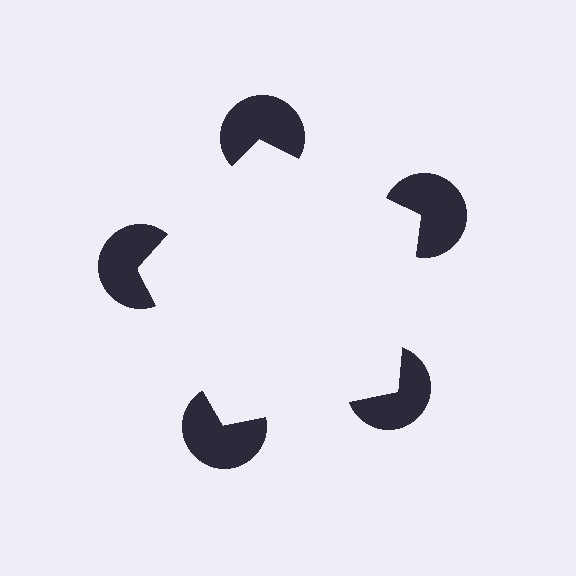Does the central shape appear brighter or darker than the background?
It typically appears slightly brighter than the background, even though no actual brightness change is drawn.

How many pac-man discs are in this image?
There are 5 — one at each vertex of the illusory pentagon.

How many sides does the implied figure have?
5 sides.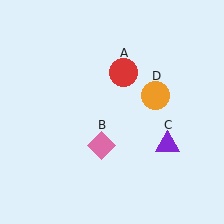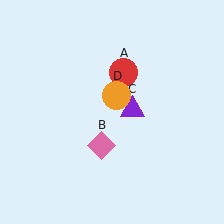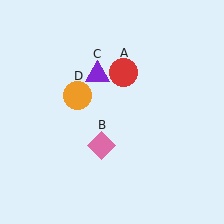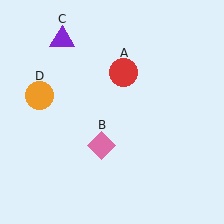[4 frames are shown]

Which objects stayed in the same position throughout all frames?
Red circle (object A) and pink diamond (object B) remained stationary.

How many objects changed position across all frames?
2 objects changed position: purple triangle (object C), orange circle (object D).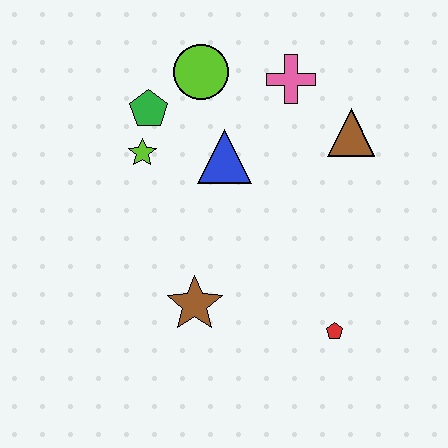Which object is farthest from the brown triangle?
The brown star is farthest from the brown triangle.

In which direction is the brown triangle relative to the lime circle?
The brown triangle is to the right of the lime circle.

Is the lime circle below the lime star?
No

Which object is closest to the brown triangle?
The pink cross is closest to the brown triangle.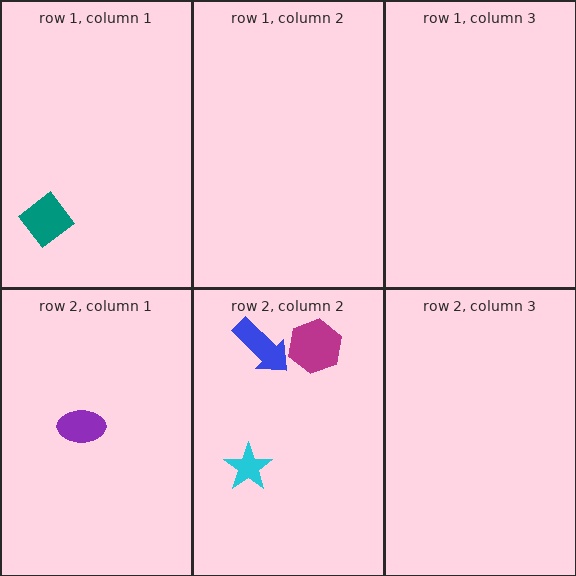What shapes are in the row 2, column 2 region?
The cyan star, the blue arrow, the magenta hexagon.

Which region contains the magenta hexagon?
The row 2, column 2 region.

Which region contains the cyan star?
The row 2, column 2 region.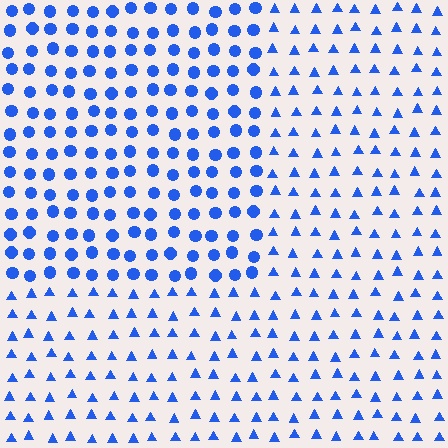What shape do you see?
I see a rectangle.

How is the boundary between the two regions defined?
The boundary is defined by a change in element shape: circles inside vs. triangles outside. All elements share the same color and spacing.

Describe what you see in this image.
The image is filled with small blue elements arranged in a uniform grid. A rectangle-shaped region contains circles, while the surrounding area contains triangles. The boundary is defined purely by the change in element shape.